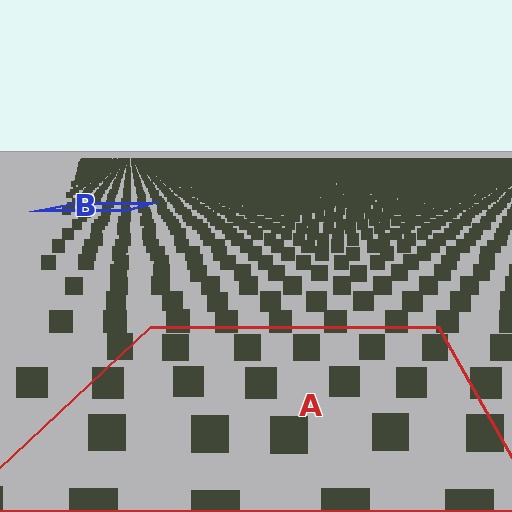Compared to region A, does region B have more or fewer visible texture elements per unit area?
Region B has more texture elements per unit area — they are packed more densely because it is farther away.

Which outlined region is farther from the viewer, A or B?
Region B is farther from the viewer — the texture elements inside it appear smaller and more densely packed.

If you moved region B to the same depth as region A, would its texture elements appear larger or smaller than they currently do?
They would appear larger. At a closer depth, the same texture elements are projected at a bigger on-screen size.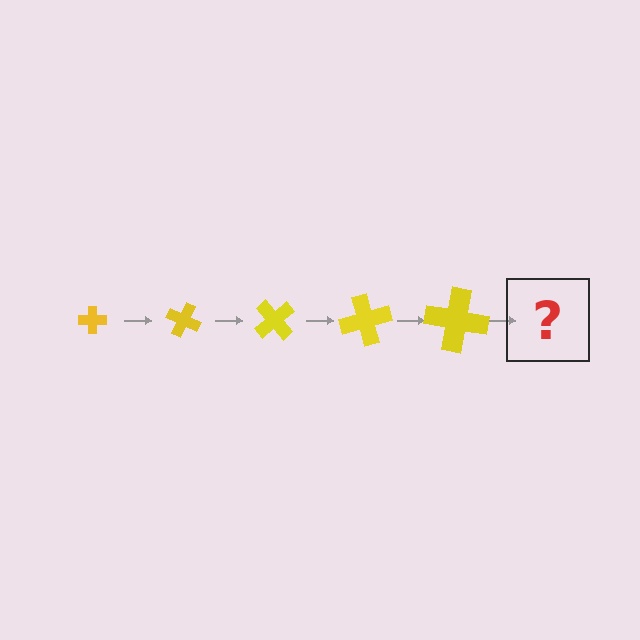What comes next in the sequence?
The next element should be a cross, larger than the previous one and rotated 125 degrees from the start.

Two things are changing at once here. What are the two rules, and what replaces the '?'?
The two rules are that the cross grows larger each step and it rotates 25 degrees each step. The '?' should be a cross, larger than the previous one and rotated 125 degrees from the start.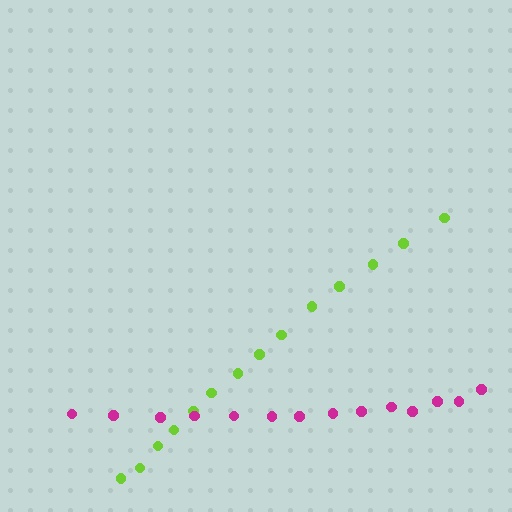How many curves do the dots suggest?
There are 2 distinct paths.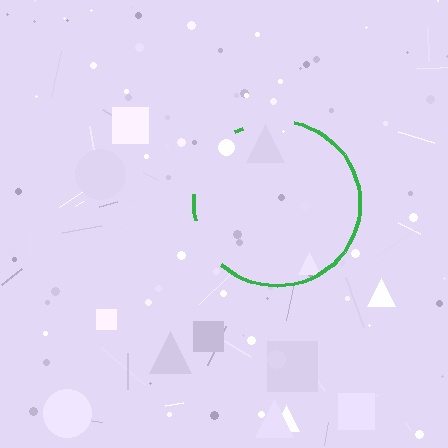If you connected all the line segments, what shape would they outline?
They would outline a circle.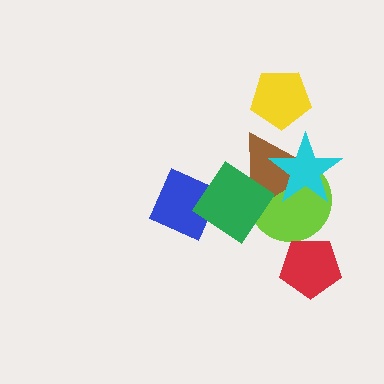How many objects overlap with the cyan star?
2 objects overlap with the cyan star.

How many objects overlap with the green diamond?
3 objects overlap with the green diamond.